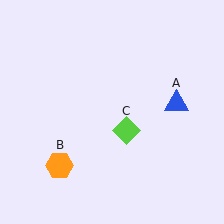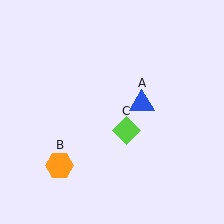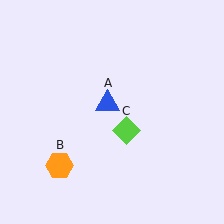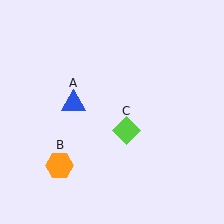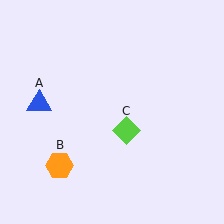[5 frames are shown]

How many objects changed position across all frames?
1 object changed position: blue triangle (object A).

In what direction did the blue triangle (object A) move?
The blue triangle (object A) moved left.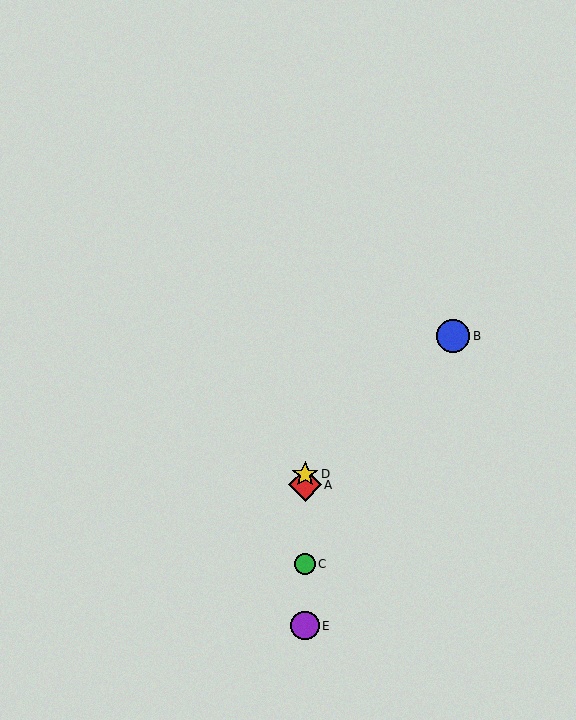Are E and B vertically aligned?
No, E is at x≈305 and B is at x≈453.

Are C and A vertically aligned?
Yes, both are at x≈305.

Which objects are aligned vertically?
Objects A, C, D, E are aligned vertically.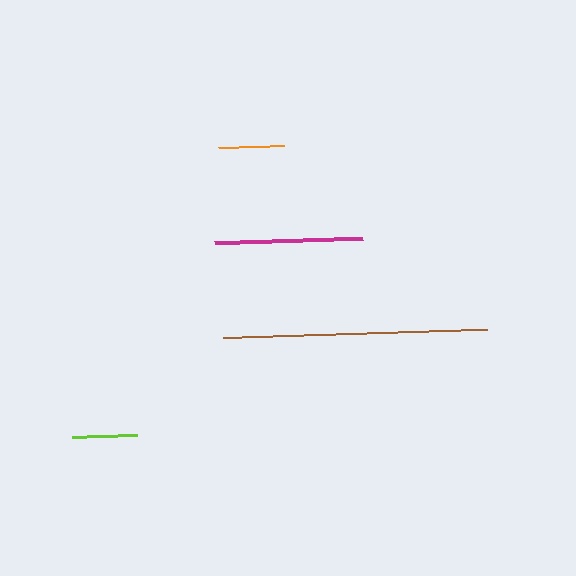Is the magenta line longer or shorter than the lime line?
The magenta line is longer than the lime line.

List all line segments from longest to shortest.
From longest to shortest: brown, magenta, orange, lime.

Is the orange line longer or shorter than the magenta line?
The magenta line is longer than the orange line.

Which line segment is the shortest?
The lime line is the shortest at approximately 65 pixels.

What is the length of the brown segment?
The brown segment is approximately 264 pixels long.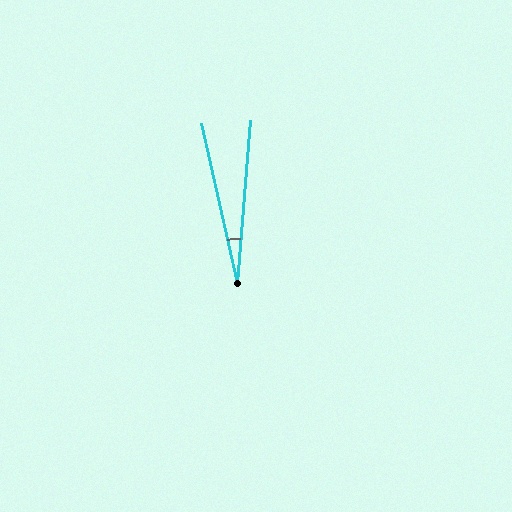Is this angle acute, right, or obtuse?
It is acute.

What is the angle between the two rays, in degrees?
Approximately 17 degrees.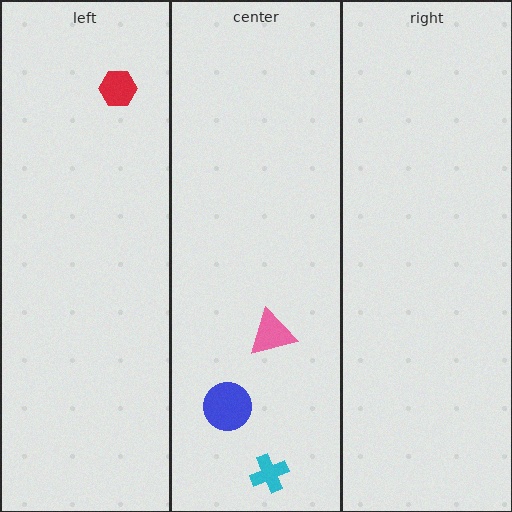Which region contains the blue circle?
The center region.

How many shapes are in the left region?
1.